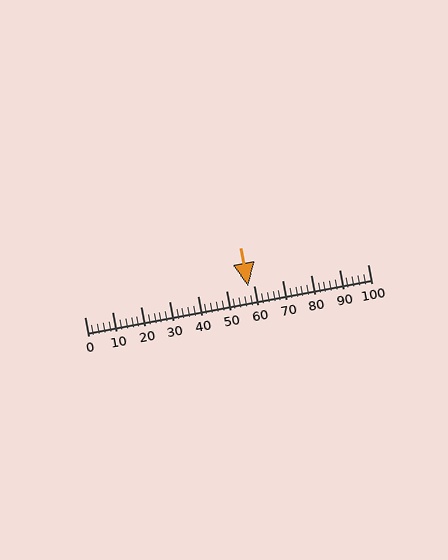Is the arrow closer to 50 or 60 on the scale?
The arrow is closer to 60.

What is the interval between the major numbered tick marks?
The major tick marks are spaced 10 units apart.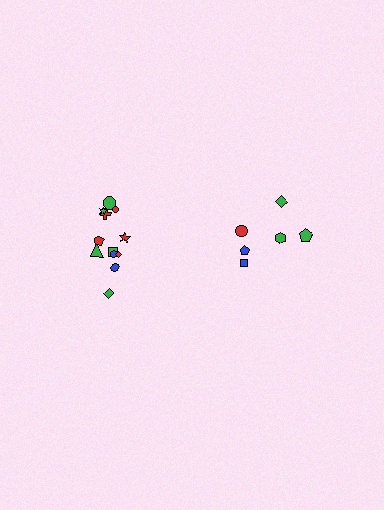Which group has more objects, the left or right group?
The left group.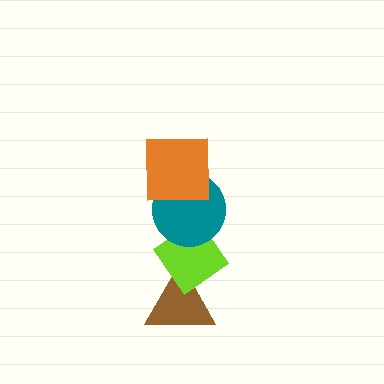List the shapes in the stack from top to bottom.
From top to bottom: the orange square, the teal circle, the lime diamond, the brown triangle.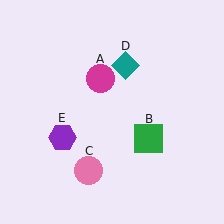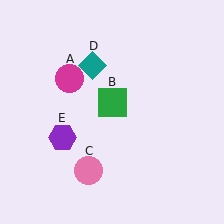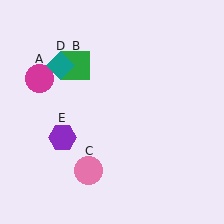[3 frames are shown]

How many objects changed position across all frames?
3 objects changed position: magenta circle (object A), green square (object B), teal diamond (object D).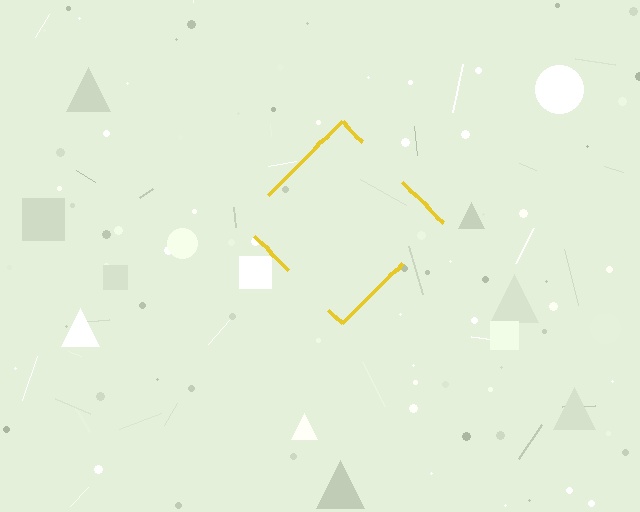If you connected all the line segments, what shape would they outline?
They would outline a diamond.